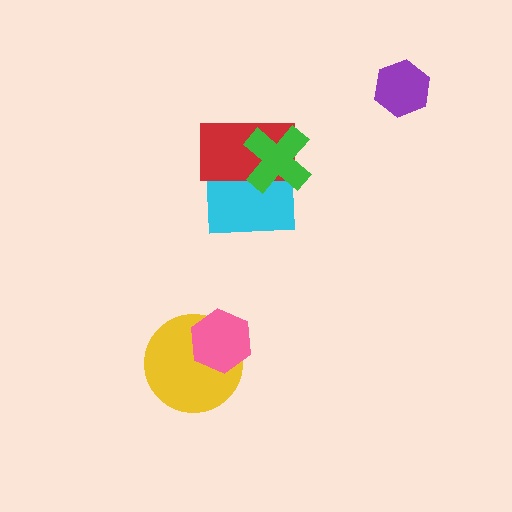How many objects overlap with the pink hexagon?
1 object overlaps with the pink hexagon.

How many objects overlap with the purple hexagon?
0 objects overlap with the purple hexagon.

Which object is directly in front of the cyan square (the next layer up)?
The red rectangle is directly in front of the cyan square.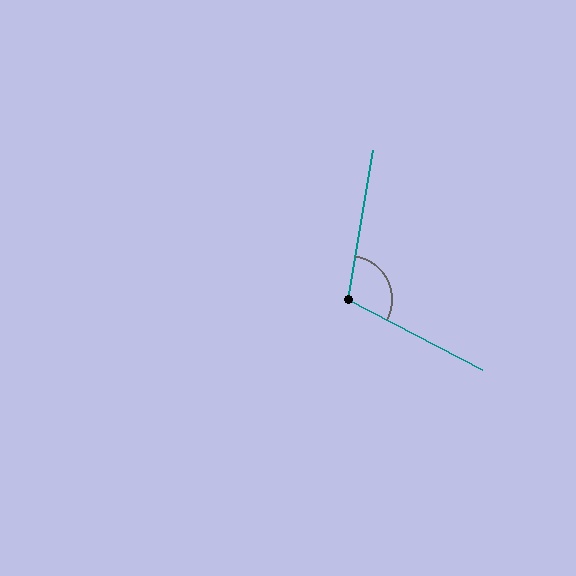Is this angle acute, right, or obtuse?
It is obtuse.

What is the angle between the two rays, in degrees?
Approximately 108 degrees.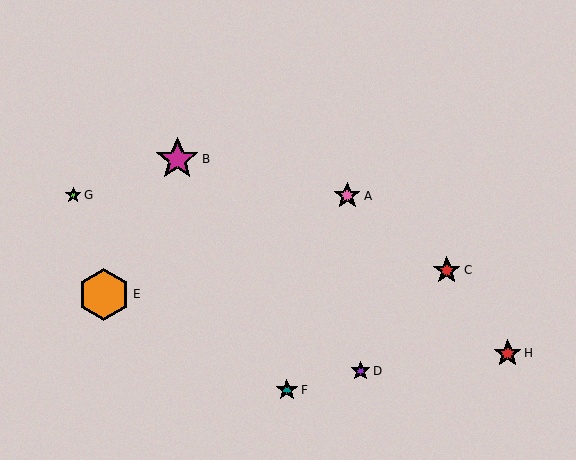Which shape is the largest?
The orange hexagon (labeled E) is the largest.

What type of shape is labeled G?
Shape G is a lime star.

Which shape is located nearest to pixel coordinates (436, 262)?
The red star (labeled C) at (447, 270) is nearest to that location.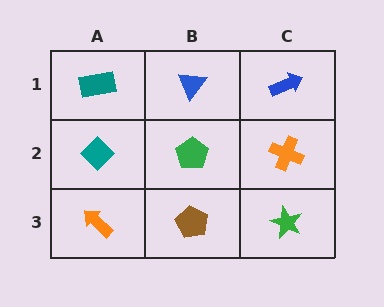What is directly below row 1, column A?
A teal diamond.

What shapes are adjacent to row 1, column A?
A teal diamond (row 2, column A), a blue triangle (row 1, column B).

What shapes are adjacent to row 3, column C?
An orange cross (row 2, column C), a brown pentagon (row 3, column B).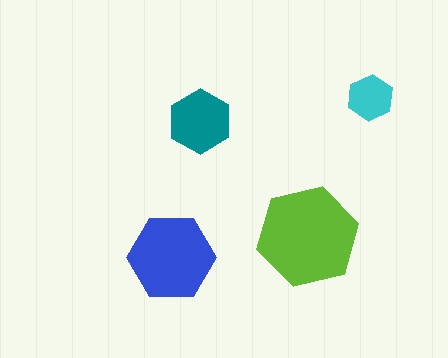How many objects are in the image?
There are 4 objects in the image.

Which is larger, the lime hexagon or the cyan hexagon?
The lime one.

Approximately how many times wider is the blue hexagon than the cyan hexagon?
About 2 times wider.